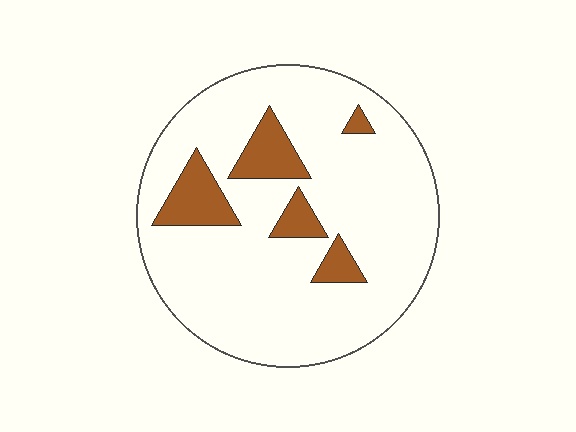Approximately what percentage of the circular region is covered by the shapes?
Approximately 15%.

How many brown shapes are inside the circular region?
5.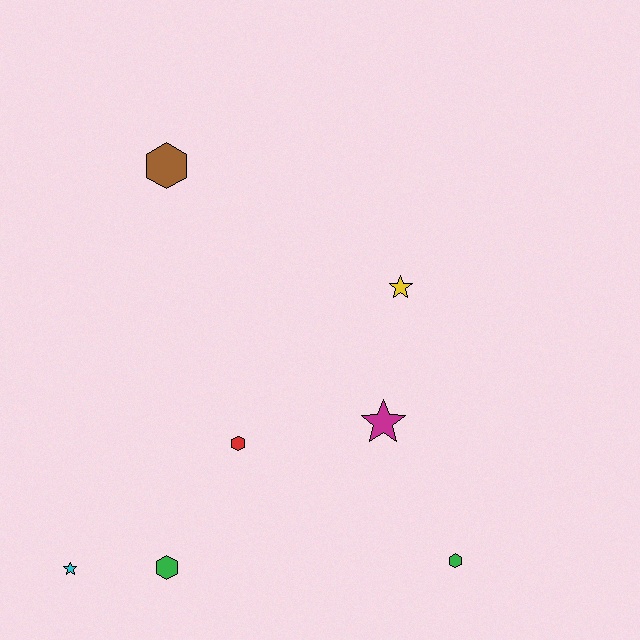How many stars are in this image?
There are 3 stars.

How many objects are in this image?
There are 7 objects.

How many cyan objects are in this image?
There is 1 cyan object.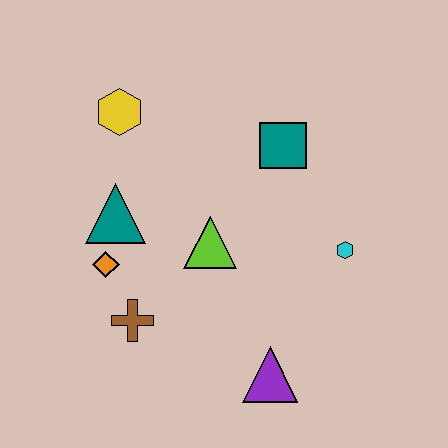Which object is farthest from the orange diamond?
The cyan hexagon is farthest from the orange diamond.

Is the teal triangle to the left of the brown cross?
Yes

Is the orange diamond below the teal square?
Yes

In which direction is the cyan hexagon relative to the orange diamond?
The cyan hexagon is to the right of the orange diamond.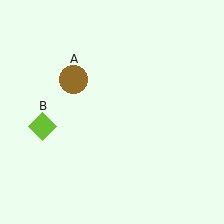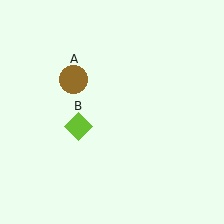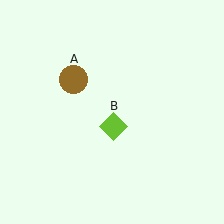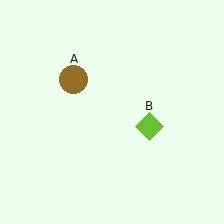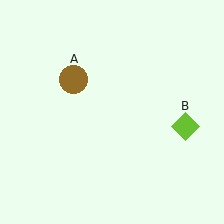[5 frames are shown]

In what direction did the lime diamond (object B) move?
The lime diamond (object B) moved right.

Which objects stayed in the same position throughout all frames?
Brown circle (object A) remained stationary.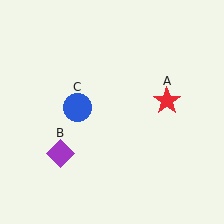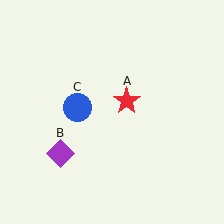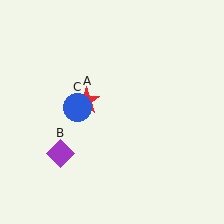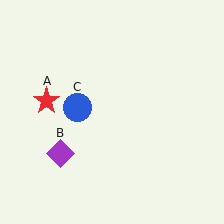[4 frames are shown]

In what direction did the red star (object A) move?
The red star (object A) moved left.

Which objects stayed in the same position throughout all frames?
Purple diamond (object B) and blue circle (object C) remained stationary.